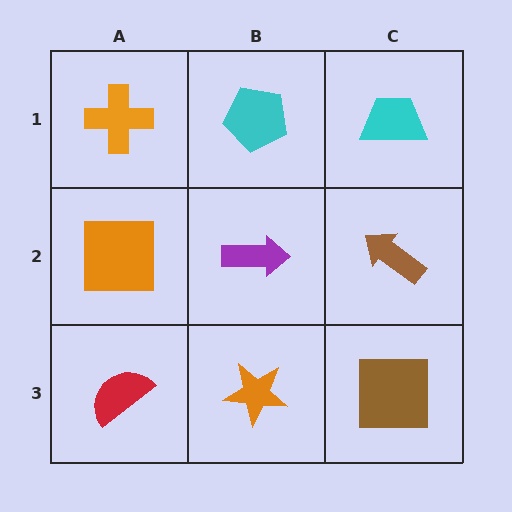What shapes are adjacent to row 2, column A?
An orange cross (row 1, column A), a red semicircle (row 3, column A), a purple arrow (row 2, column B).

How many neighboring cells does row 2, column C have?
3.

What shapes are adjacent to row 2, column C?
A cyan trapezoid (row 1, column C), a brown square (row 3, column C), a purple arrow (row 2, column B).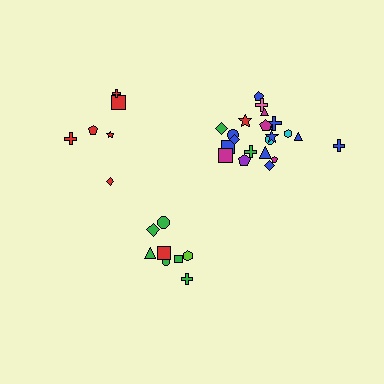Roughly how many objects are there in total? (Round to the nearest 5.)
Roughly 35 objects in total.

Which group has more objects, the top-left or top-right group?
The top-right group.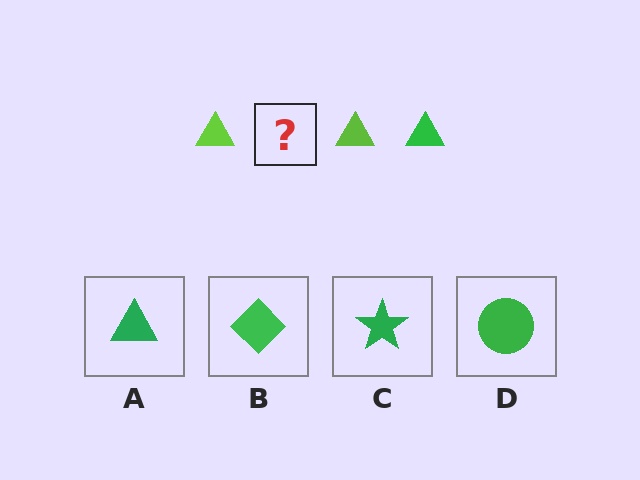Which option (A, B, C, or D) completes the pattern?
A.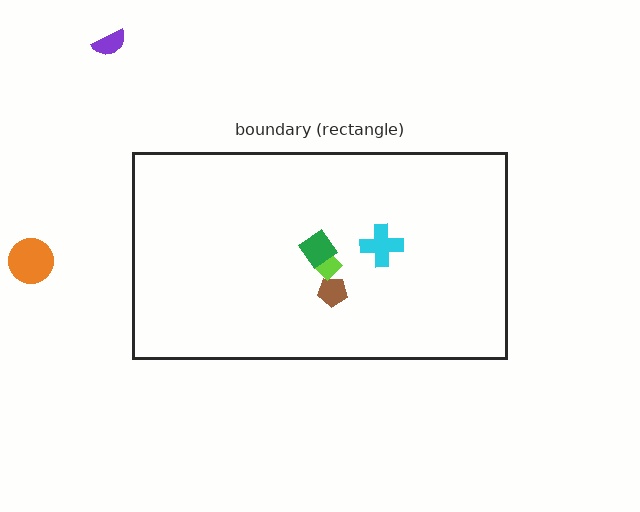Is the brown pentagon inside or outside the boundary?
Inside.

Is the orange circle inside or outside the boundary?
Outside.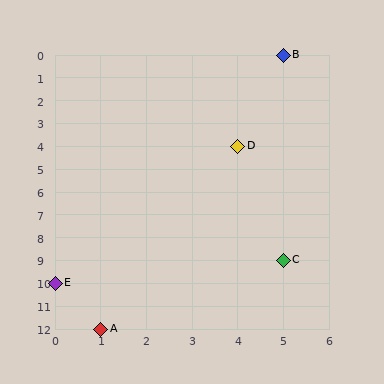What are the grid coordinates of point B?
Point B is at grid coordinates (5, 0).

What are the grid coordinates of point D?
Point D is at grid coordinates (4, 4).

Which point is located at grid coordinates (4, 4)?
Point D is at (4, 4).